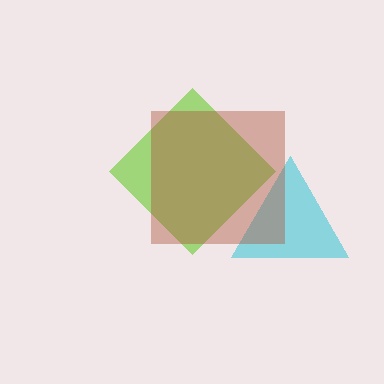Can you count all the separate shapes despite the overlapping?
Yes, there are 3 separate shapes.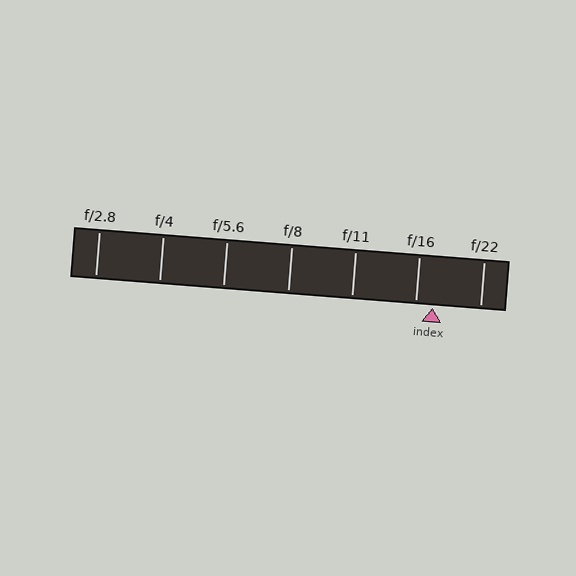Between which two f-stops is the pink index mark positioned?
The index mark is between f/16 and f/22.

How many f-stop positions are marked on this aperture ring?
There are 7 f-stop positions marked.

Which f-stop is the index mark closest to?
The index mark is closest to f/16.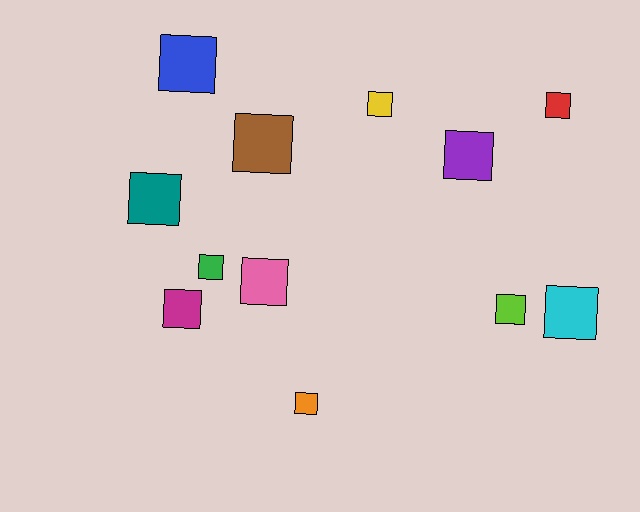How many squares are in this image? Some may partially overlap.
There are 12 squares.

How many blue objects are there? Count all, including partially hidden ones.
There is 1 blue object.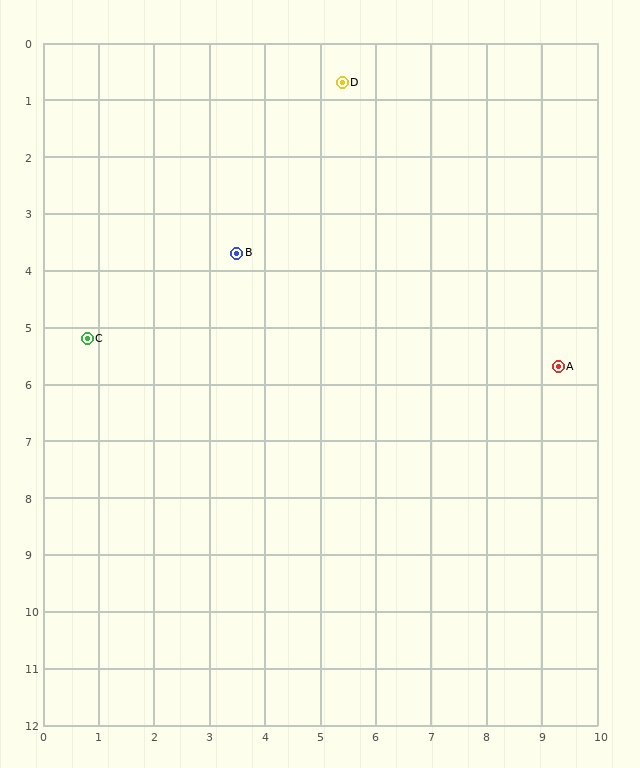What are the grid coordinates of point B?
Point B is at approximately (3.5, 3.7).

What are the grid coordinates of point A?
Point A is at approximately (9.3, 5.7).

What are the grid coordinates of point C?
Point C is at approximately (0.8, 5.2).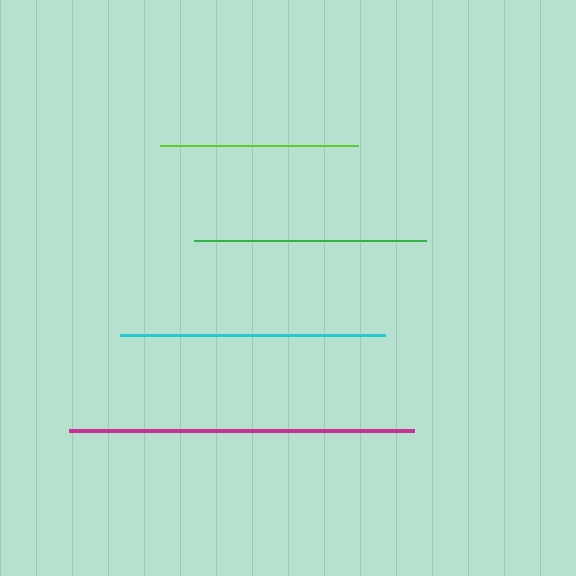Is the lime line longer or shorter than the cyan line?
The cyan line is longer than the lime line.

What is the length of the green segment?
The green segment is approximately 232 pixels long.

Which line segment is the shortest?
The lime line is the shortest at approximately 198 pixels.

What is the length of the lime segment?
The lime segment is approximately 198 pixels long.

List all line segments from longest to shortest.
From longest to shortest: magenta, cyan, green, lime.